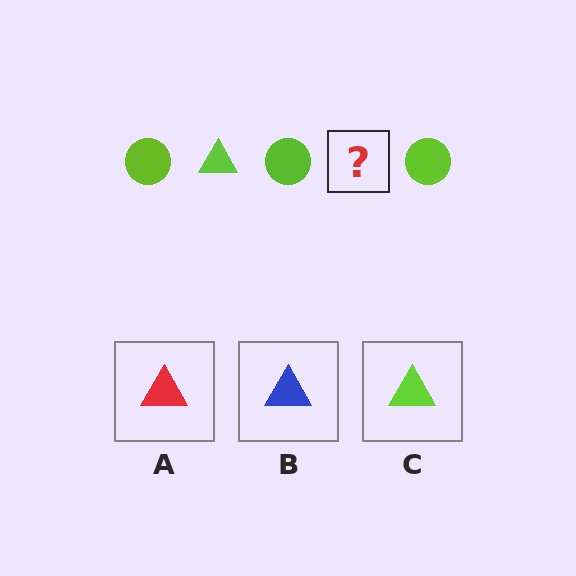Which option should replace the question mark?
Option C.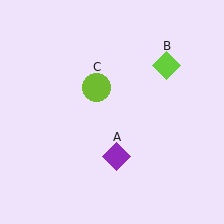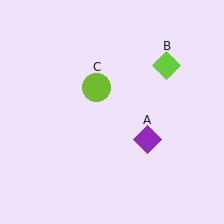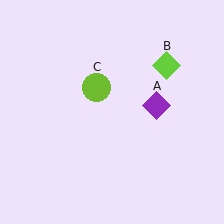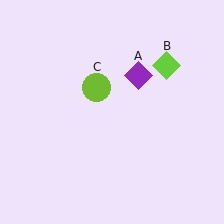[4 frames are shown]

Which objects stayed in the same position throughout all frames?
Lime diamond (object B) and lime circle (object C) remained stationary.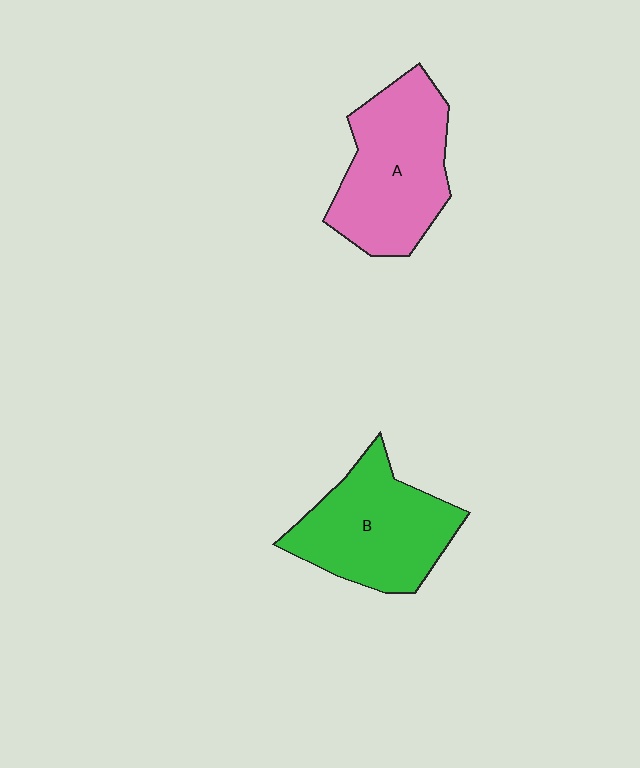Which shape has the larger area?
Shape A (pink).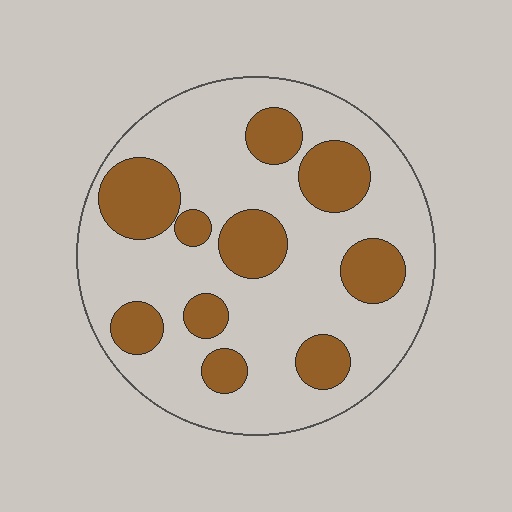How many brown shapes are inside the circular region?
10.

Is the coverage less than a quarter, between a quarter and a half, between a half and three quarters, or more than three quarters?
Between a quarter and a half.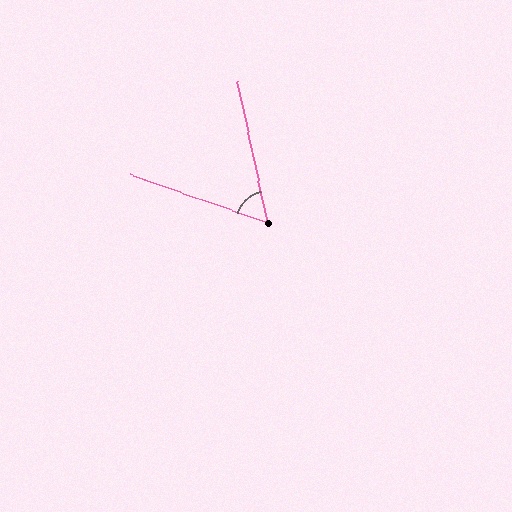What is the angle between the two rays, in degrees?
Approximately 59 degrees.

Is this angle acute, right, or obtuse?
It is acute.